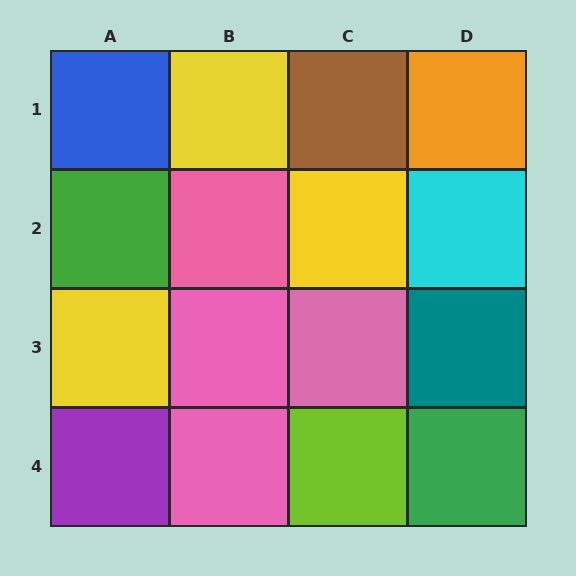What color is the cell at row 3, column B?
Pink.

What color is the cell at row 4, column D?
Green.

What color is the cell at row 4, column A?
Purple.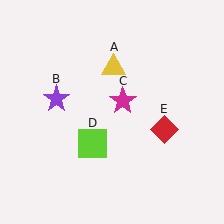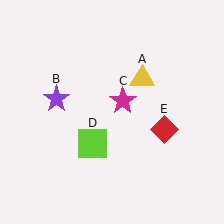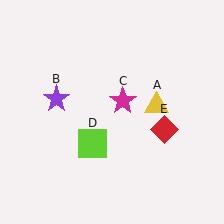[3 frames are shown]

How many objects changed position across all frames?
1 object changed position: yellow triangle (object A).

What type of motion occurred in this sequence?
The yellow triangle (object A) rotated clockwise around the center of the scene.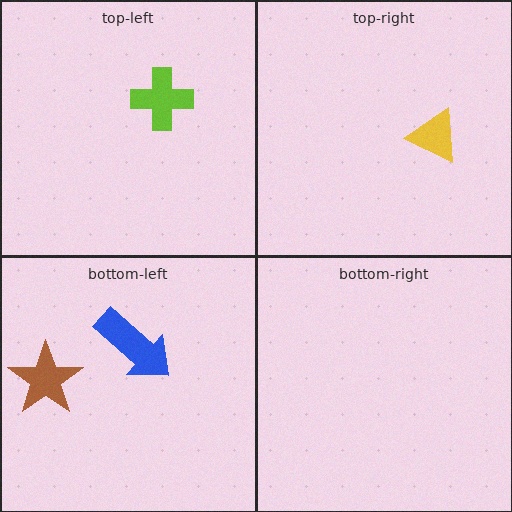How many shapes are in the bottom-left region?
2.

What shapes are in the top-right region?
The yellow triangle.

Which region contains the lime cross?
The top-left region.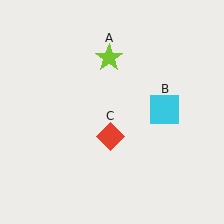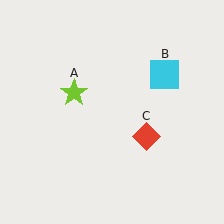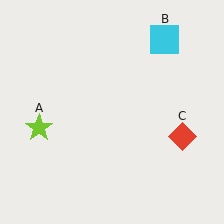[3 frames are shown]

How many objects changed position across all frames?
3 objects changed position: lime star (object A), cyan square (object B), red diamond (object C).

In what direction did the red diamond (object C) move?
The red diamond (object C) moved right.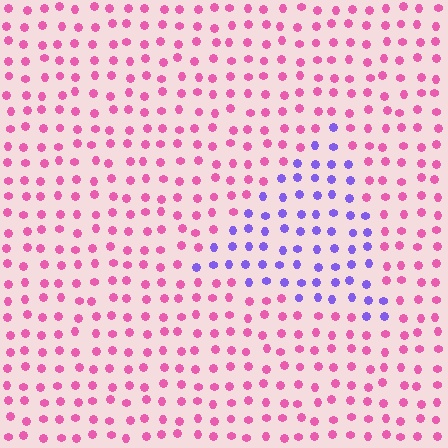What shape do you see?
I see a triangle.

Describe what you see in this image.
The image is filled with small pink elements in a uniform arrangement. A triangle-shaped region is visible where the elements are tinted to a slightly different hue, forming a subtle color boundary.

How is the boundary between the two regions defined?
The boundary is defined purely by a slight shift in hue (about 68 degrees). Spacing, size, and orientation are identical on both sides.